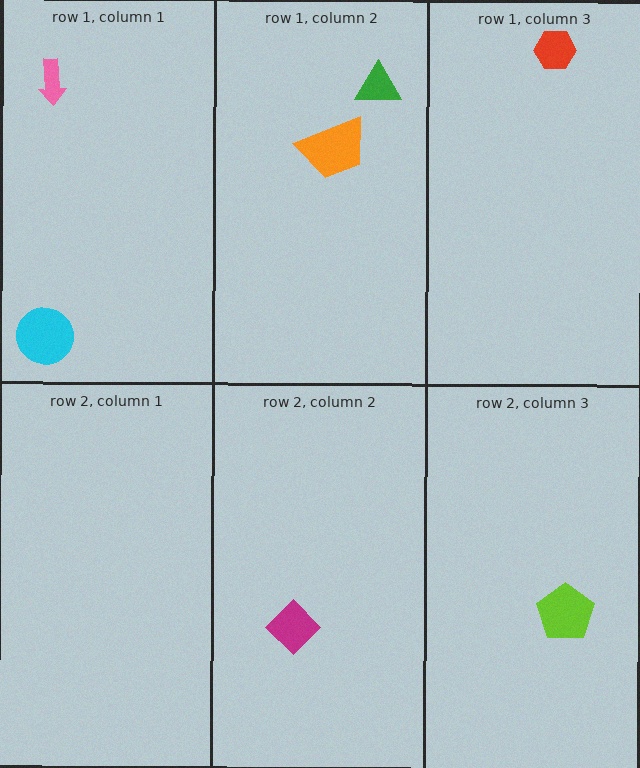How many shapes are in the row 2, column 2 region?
1.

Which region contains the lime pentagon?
The row 2, column 3 region.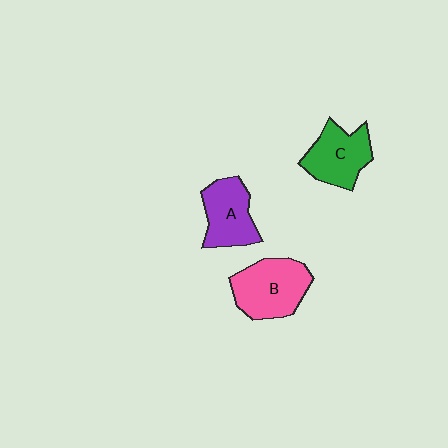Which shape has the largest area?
Shape B (pink).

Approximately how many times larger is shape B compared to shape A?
Approximately 1.3 times.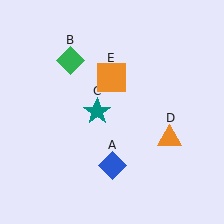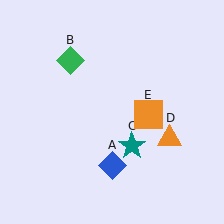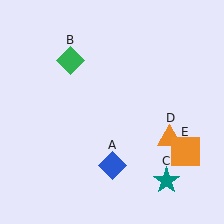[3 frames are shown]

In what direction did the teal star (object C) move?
The teal star (object C) moved down and to the right.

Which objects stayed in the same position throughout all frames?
Blue diamond (object A) and green diamond (object B) and orange triangle (object D) remained stationary.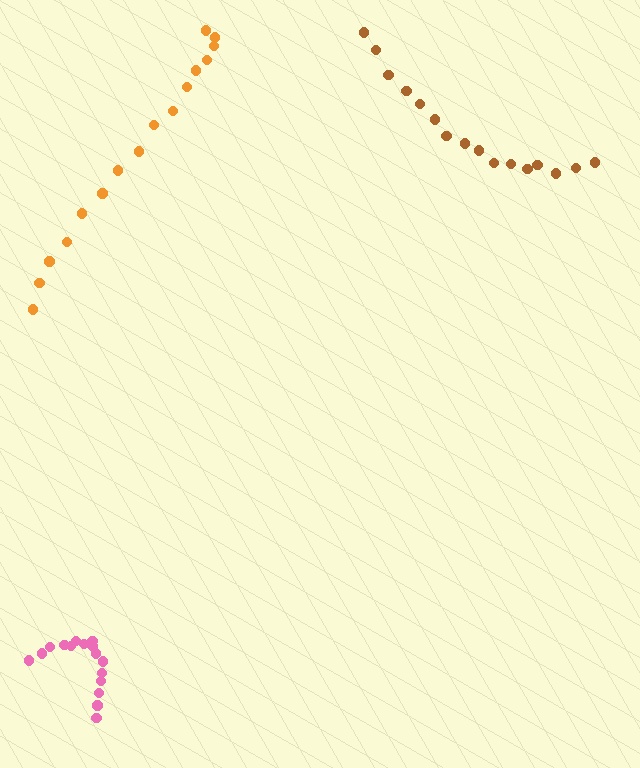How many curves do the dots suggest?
There are 3 distinct paths.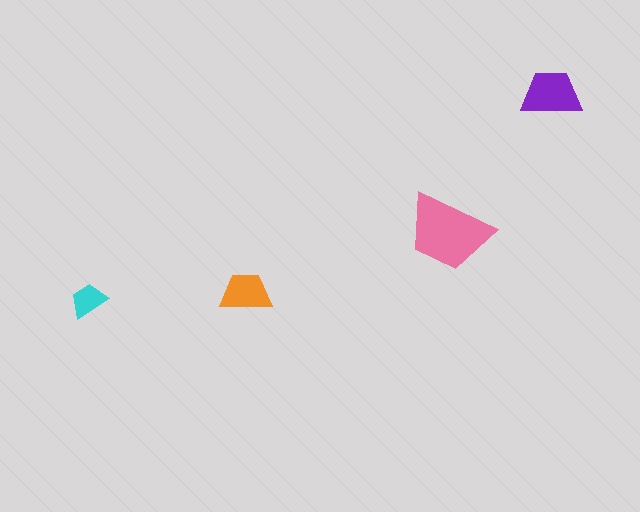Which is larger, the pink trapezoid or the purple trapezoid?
The pink one.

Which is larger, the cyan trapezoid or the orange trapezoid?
The orange one.